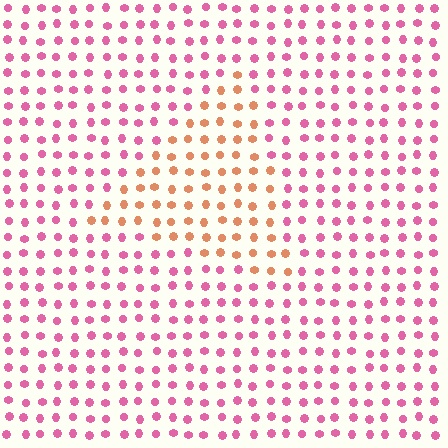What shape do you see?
I see a triangle.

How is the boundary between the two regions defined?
The boundary is defined purely by a slight shift in hue (about 50 degrees). Spacing, size, and orientation are identical on both sides.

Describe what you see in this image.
The image is filled with small pink elements in a uniform arrangement. A triangle-shaped region is visible where the elements are tinted to a slightly different hue, forming a subtle color boundary.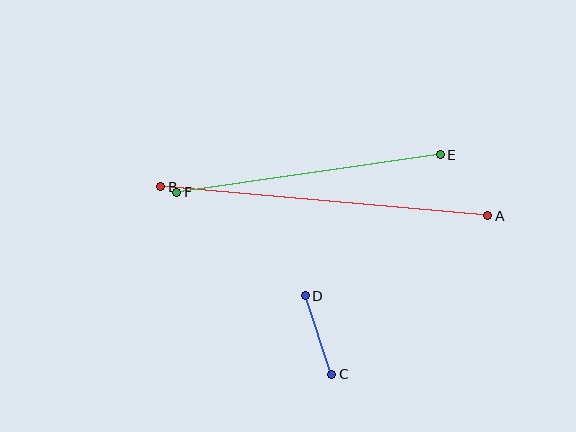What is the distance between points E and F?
The distance is approximately 266 pixels.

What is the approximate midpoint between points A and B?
The midpoint is at approximately (324, 201) pixels.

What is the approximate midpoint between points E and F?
The midpoint is at approximately (309, 174) pixels.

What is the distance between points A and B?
The distance is approximately 329 pixels.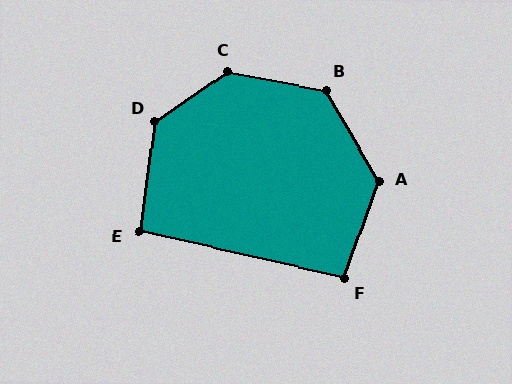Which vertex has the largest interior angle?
C, at approximately 135 degrees.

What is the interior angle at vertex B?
Approximately 131 degrees (obtuse).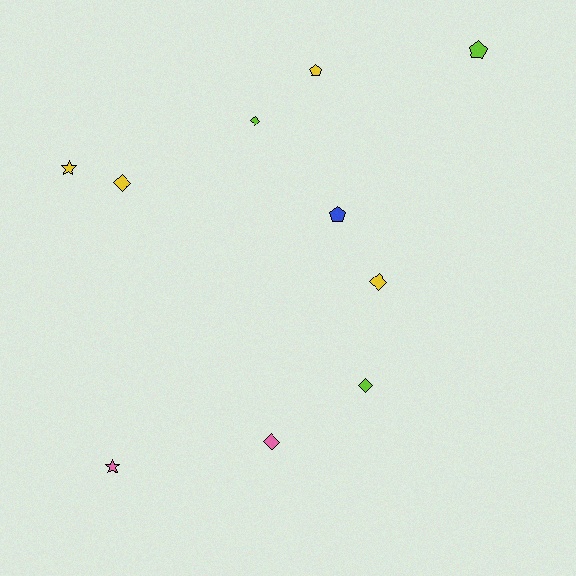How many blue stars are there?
There are no blue stars.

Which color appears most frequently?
Yellow, with 4 objects.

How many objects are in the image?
There are 10 objects.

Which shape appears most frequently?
Diamond, with 5 objects.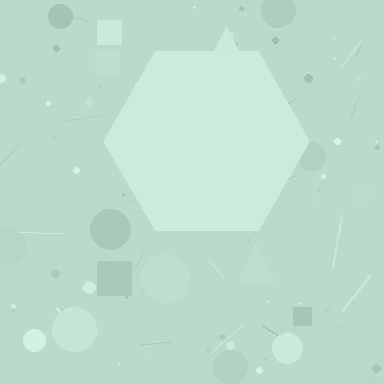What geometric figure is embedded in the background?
A hexagon is embedded in the background.